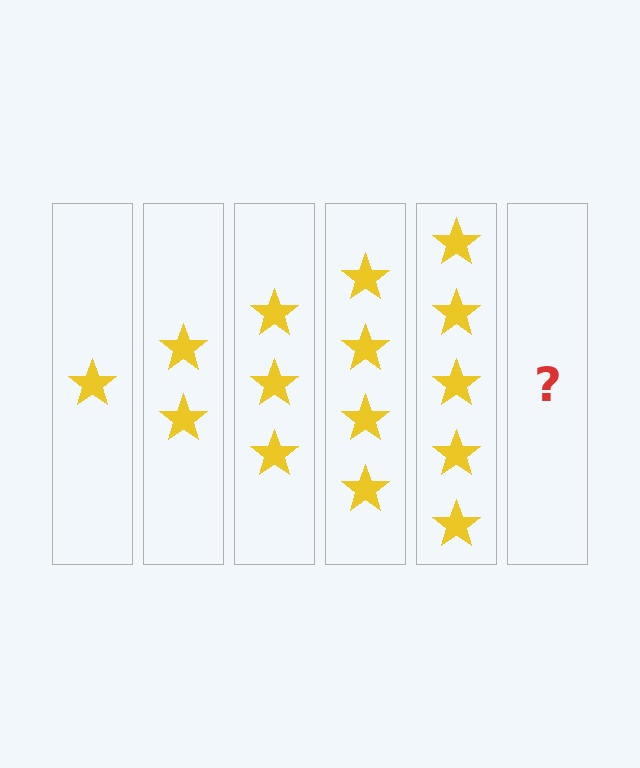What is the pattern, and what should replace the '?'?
The pattern is that each step adds one more star. The '?' should be 6 stars.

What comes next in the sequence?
The next element should be 6 stars.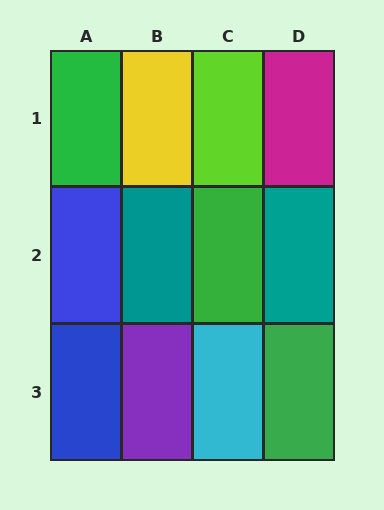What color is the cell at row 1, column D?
Magenta.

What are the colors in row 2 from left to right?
Blue, teal, green, teal.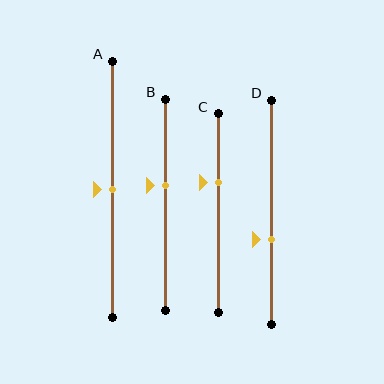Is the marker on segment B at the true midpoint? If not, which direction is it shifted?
No, the marker on segment B is shifted upward by about 9% of the segment length.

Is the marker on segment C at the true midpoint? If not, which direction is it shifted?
No, the marker on segment C is shifted upward by about 16% of the segment length.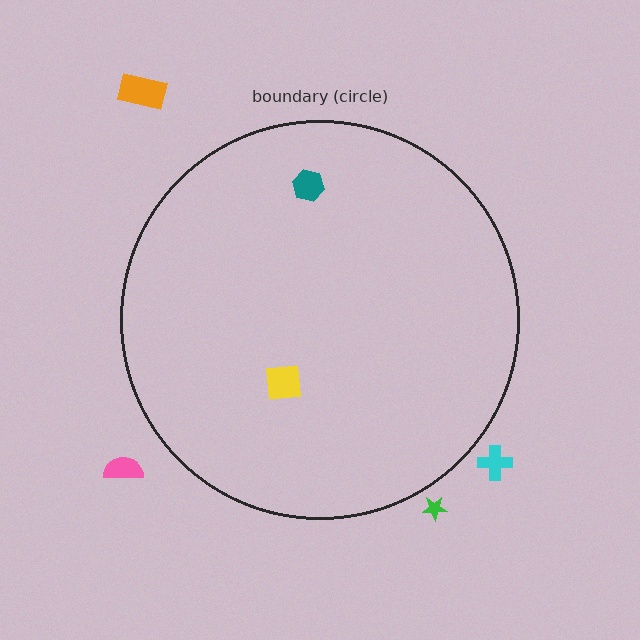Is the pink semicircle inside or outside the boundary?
Outside.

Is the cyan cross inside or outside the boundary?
Outside.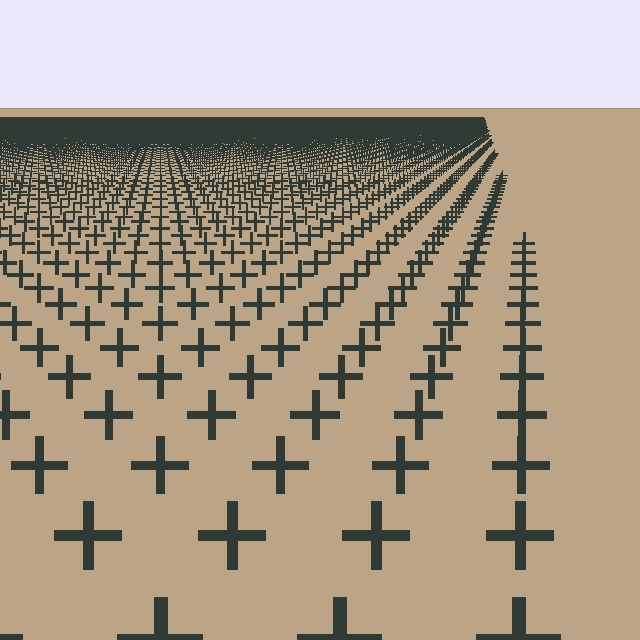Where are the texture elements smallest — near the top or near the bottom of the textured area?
Near the top.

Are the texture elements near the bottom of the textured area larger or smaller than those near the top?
Larger. Near the bottom, elements are closer to the viewer and appear at a bigger on-screen size.